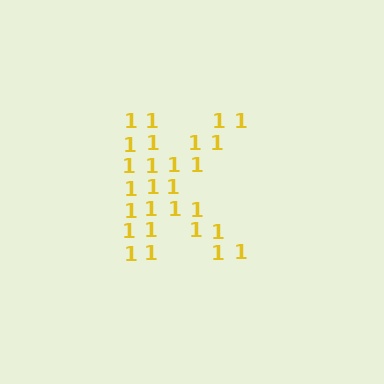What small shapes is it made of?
It is made of small digit 1's.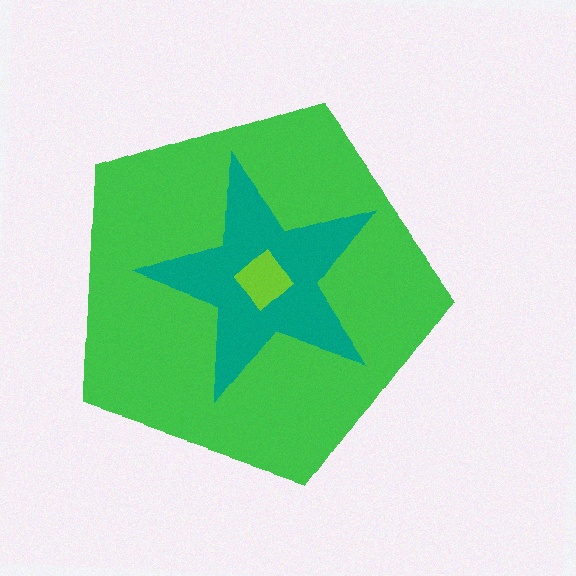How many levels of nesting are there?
3.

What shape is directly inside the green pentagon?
The teal star.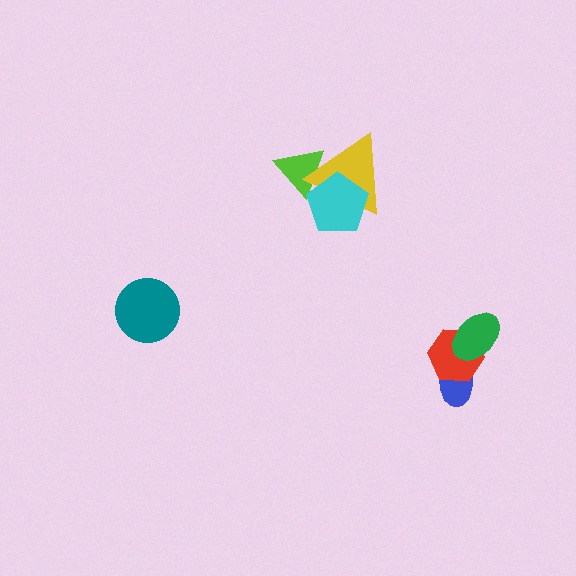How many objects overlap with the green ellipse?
1 object overlaps with the green ellipse.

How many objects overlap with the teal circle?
0 objects overlap with the teal circle.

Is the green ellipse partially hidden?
No, no other shape covers it.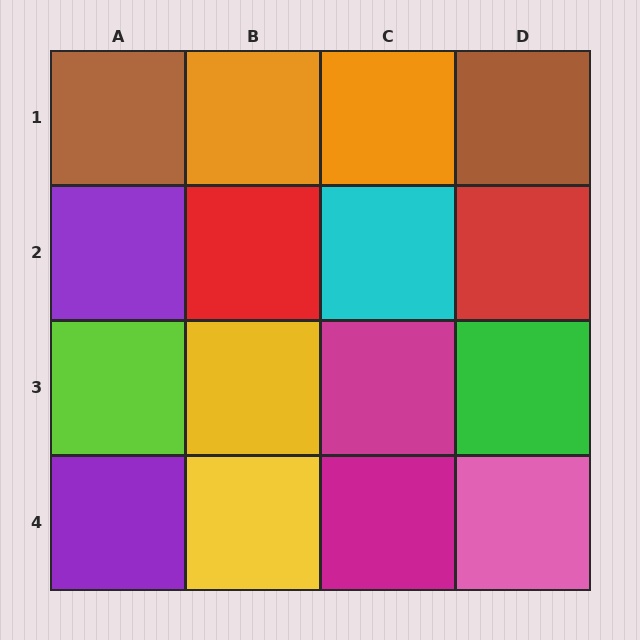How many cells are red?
2 cells are red.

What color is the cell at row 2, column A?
Purple.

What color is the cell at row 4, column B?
Yellow.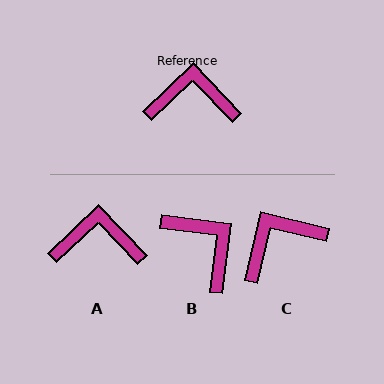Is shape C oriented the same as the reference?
No, it is off by about 33 degrees.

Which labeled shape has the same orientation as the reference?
A.